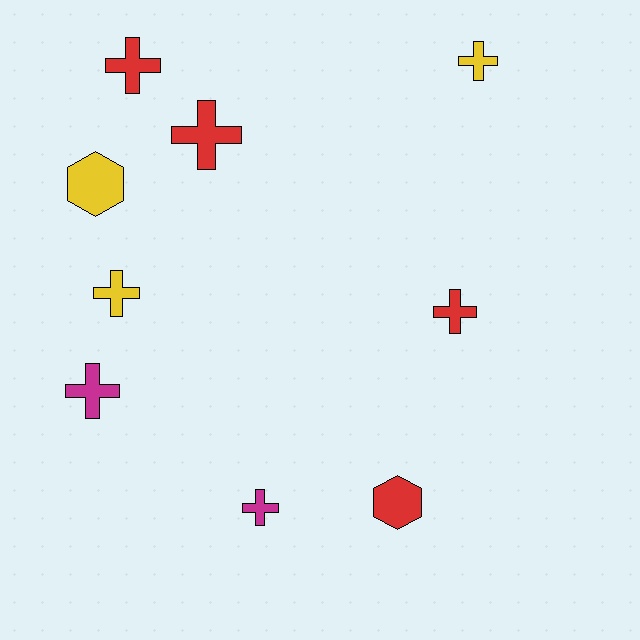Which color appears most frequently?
Red, with 4 objects.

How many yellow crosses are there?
There are 2 yellow crosses.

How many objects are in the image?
There are 9 objects.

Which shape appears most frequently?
Cross, with 7 objects.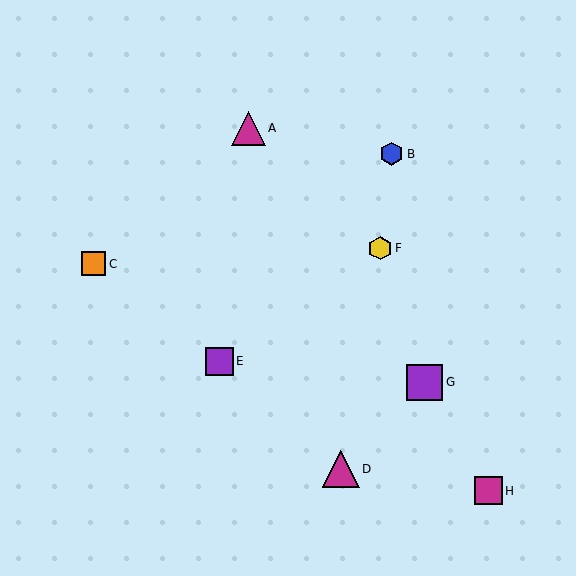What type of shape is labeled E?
Shape E is a purple square.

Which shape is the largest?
The magenta triangle (labeled D) is the largest.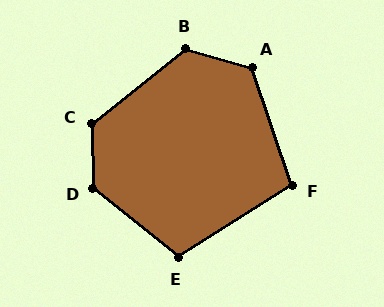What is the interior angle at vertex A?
Approximately 124 degrees (obtuse).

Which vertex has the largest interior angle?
D, at approximately 130 degrees.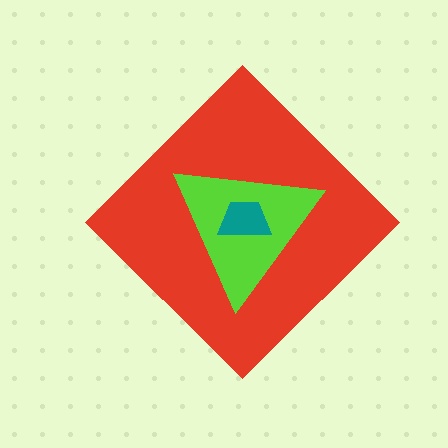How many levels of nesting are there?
3.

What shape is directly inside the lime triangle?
The teal trapezoid.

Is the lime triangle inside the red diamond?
Yes.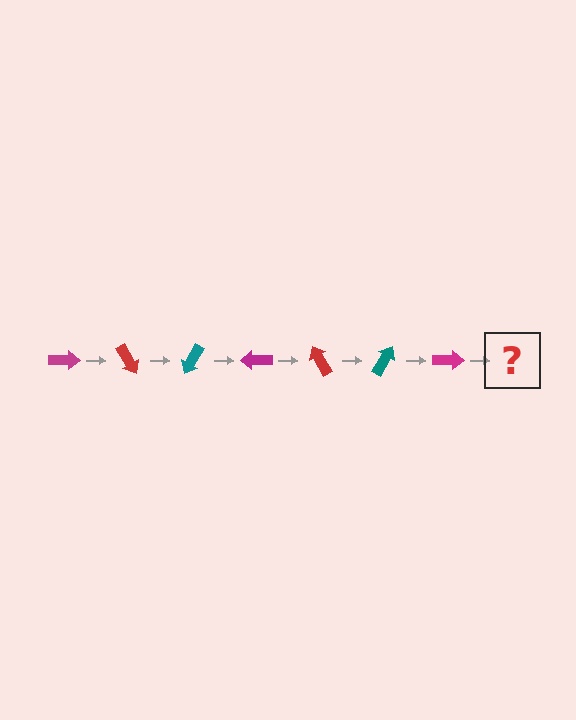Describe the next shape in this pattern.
It should be a red arrow, rotated 420 degrees from the start.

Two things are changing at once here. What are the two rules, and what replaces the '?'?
The two rules are that it rotates 60 degrees each step and the color cycles through magenta, red, and teal. The '?' should be a red arrow, rotated 420 degrees from the start.